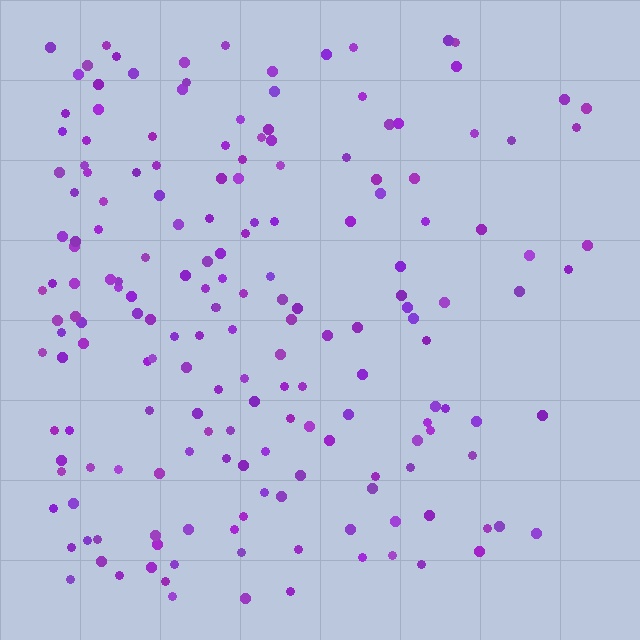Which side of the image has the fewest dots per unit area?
The right.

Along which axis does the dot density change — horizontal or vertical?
Horizontal.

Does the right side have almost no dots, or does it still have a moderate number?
Still a moderate number, just noticeably fewer than the left.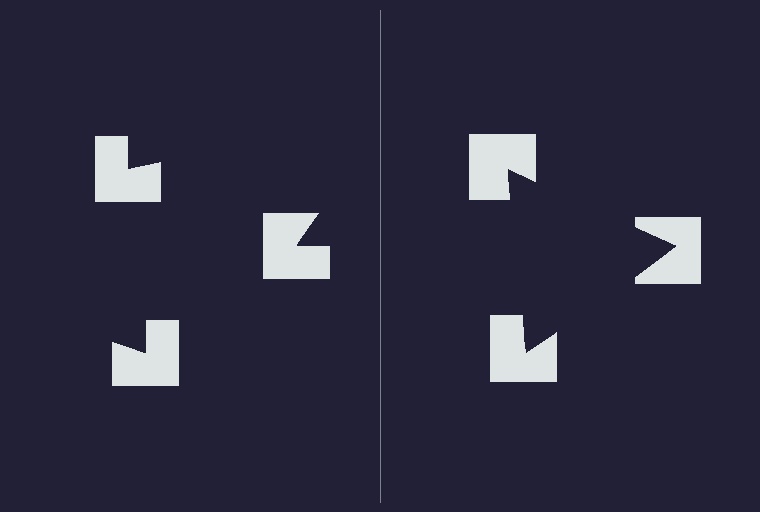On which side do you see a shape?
An illusory triangle appears on the right side. On the left side the wedge cuts are rotated, so no coherent shape forms.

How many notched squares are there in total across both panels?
6 — 3 on each side.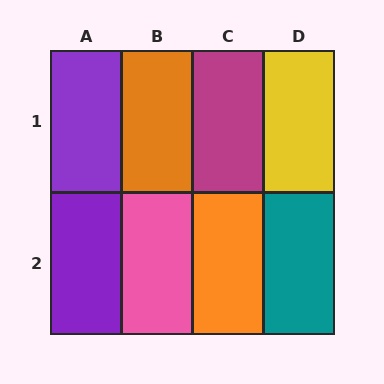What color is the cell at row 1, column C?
Magenta.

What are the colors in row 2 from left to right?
Purple, pink, orange, teal.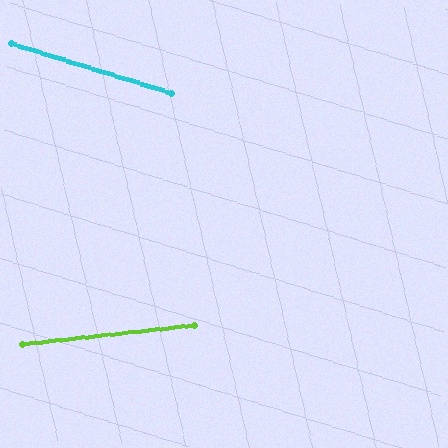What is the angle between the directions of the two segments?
Approximately 24 degrees.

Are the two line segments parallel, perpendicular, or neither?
Neither parallel nor perpendicular — they differ by about 24°.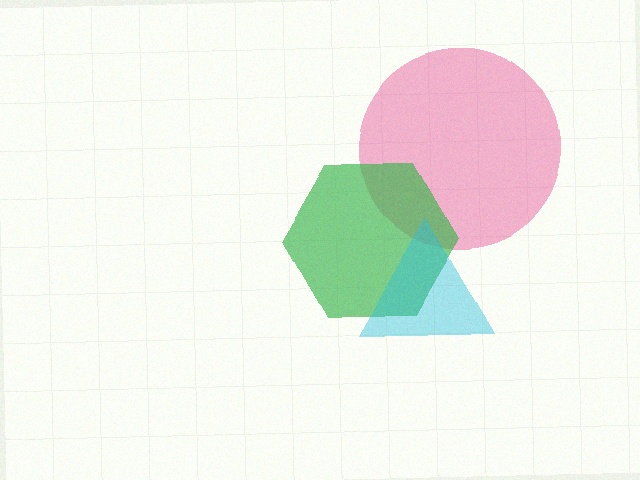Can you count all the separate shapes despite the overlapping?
Yes, there are 3 separate shapes.